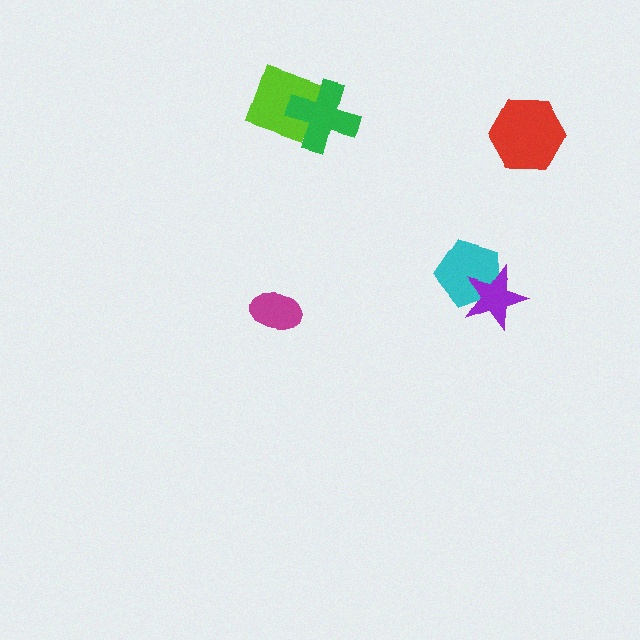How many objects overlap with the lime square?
1 object overlaps with the lime square.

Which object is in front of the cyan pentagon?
The purple star is in front of the cyan pentagon.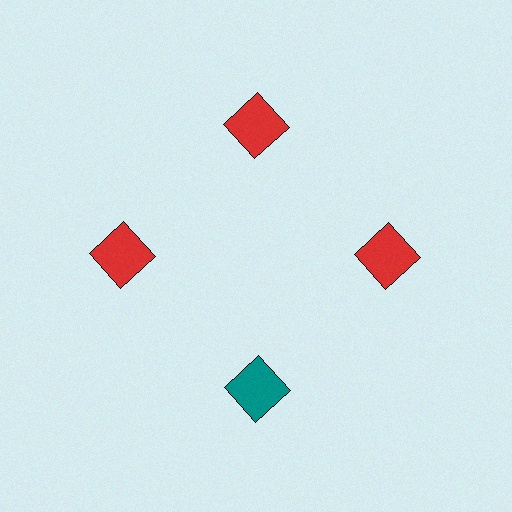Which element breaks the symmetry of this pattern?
The teal square at roughly the 6 o'clock position breaks the symmetry. All other shapes are red squares.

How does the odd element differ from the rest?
It has a different color: teal instead of red.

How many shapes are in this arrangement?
There are 4 shapes arranged in a ring pattern.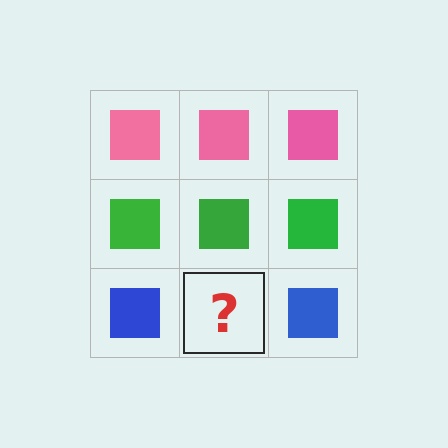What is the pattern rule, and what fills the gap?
The rule is that each row has a consistent color. The gap should be filled with a blue square.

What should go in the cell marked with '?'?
The missing cell should contain a blue square.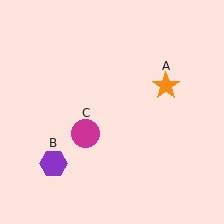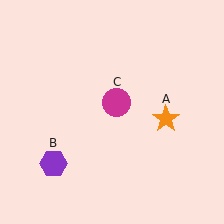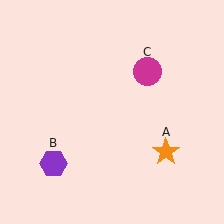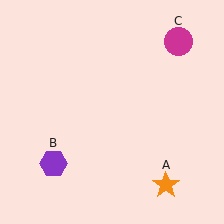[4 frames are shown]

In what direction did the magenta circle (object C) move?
The magenta circle (object C) moved up and to the right.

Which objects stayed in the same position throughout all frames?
Purple hexagon (object B) remained stationary.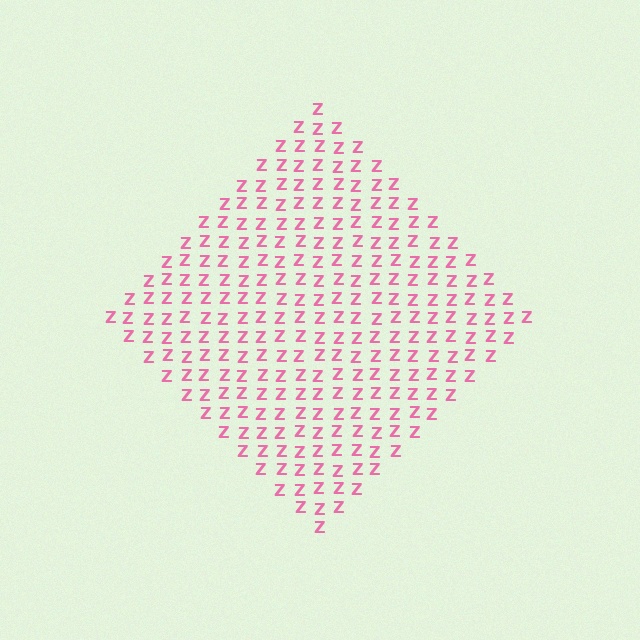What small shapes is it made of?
It is made of small letter Z's.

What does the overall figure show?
The overall figure shows a diamond.